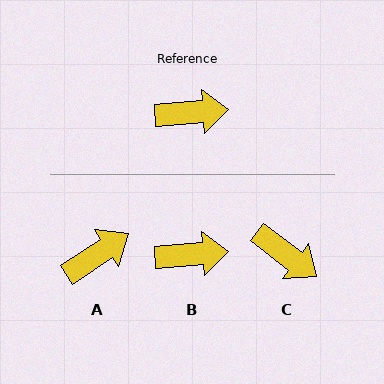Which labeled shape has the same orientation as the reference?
B.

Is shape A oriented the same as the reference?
No, it is off by about 30 degrees.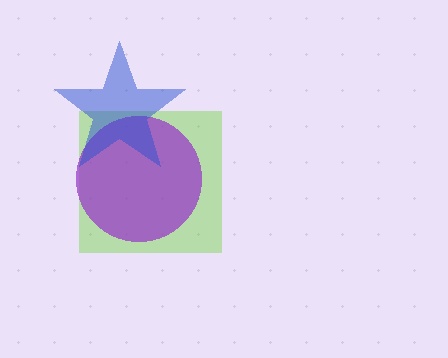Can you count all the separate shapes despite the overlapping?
Yes, there are 3 separate shapes.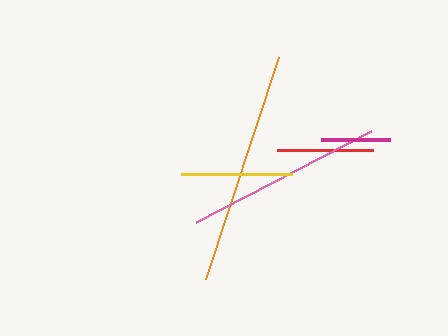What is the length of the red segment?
The red segment is approximately 96 pixels long.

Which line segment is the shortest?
The magenta line is the shortest at approximately 68 pixels.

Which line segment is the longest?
The orange line is the longest at approximately 233 pixels.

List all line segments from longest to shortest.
From longest to shortest: orange, pink, yellow, red, magenta.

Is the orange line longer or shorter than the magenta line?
The orange line is longer than the magenta line.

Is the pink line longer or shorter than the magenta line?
The pink line is longer than the magenta line.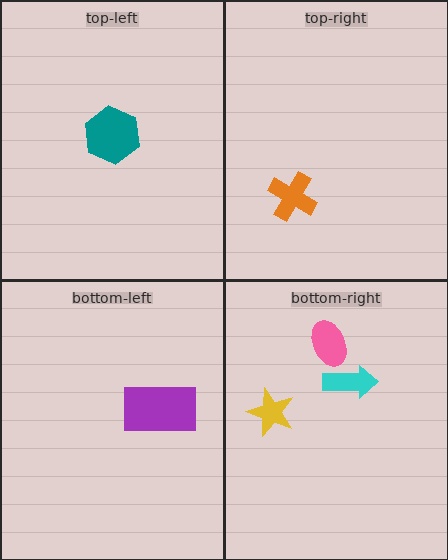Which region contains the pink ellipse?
The bottom-right region.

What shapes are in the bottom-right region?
The cyan arrow, the pink ellipse, the yellow star.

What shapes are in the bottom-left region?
The purple rectangle.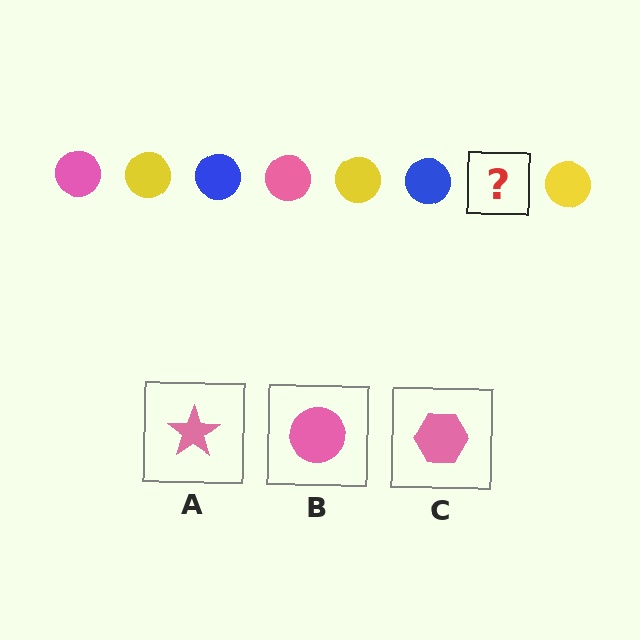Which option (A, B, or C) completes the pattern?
B.